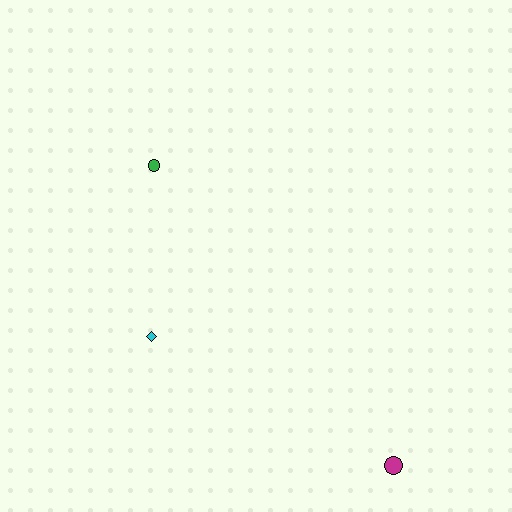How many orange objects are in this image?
There are no orange objects.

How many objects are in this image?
There are 3 objects.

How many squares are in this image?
There are no squares.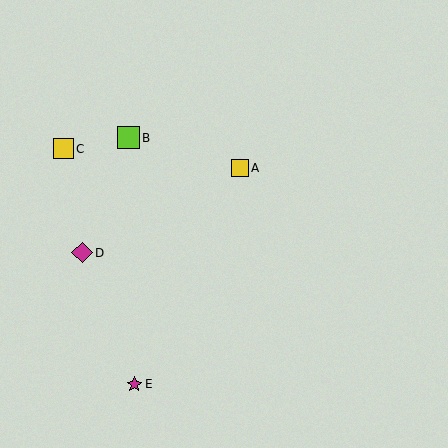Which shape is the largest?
The lime square (labeled B) is the largest.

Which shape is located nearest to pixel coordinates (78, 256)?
The magenta diamond (labeled D) at (82, 253) is nearest to that location.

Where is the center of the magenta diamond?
The center of the magenta diamond is at (82, 253).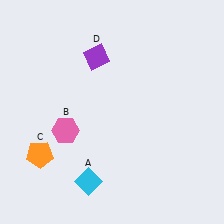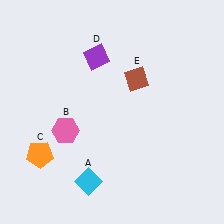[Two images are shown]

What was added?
A brown diamond (E) was added in Image 2.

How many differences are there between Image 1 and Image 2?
There is 1 difference between the two images.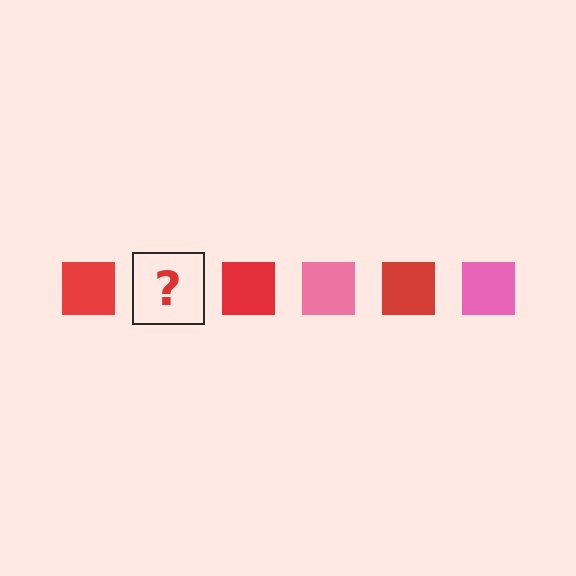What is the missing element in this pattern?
The missing element is a pink square.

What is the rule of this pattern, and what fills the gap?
The rule is that the pattern cycles through red, pink squares. The gap should be filled with a pink square.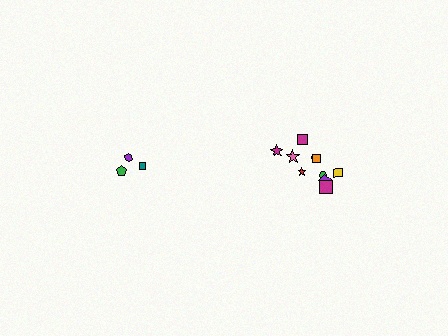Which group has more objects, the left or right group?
The right group.